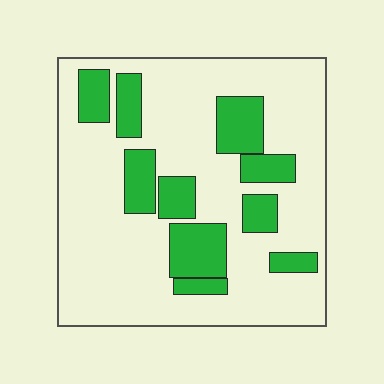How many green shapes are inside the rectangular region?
10.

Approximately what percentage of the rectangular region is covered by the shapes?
Approximately 25%.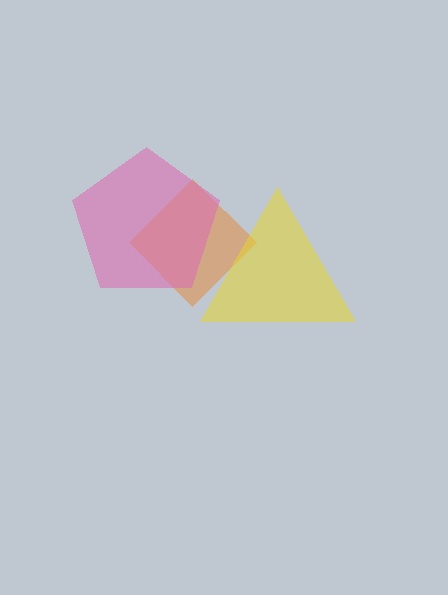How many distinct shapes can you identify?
There are 3 distinct shapes: an orange diamond, a yellow triangle, a pink pentagon.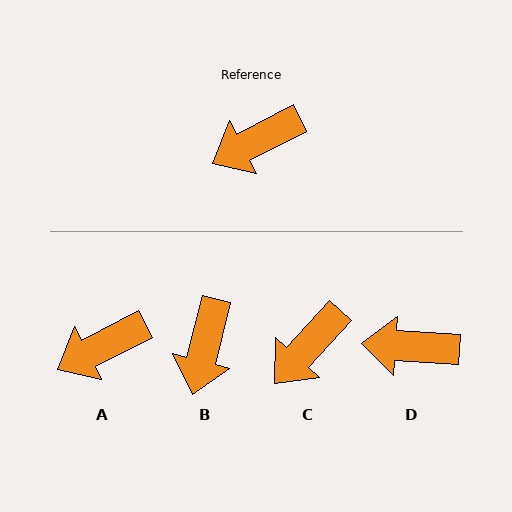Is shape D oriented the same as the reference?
No, it is off by about 31 degrees.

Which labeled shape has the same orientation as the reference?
A.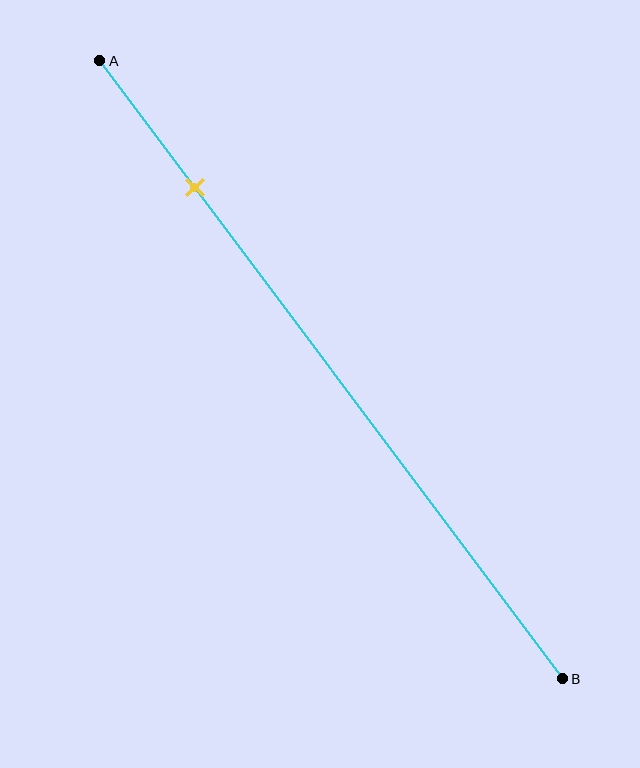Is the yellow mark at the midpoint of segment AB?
No, the mark is at about 20% from A, not at the 50% midpoint.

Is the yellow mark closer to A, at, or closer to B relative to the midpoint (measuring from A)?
The yellow mark is closer to point A than the midpoint of segment AB.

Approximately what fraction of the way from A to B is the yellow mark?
The yellow mark is approximately 20% of the way from A to B.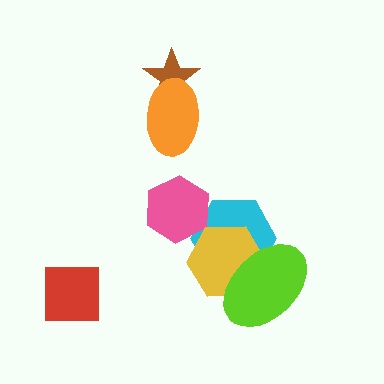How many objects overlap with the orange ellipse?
1 object overlaps with the orange ellipse.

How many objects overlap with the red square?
0 objects overlap with the red square.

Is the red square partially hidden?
No, no other shape covers it.